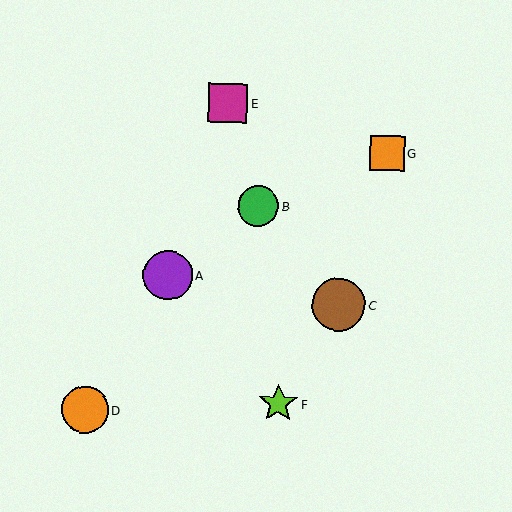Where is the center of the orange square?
The center of the orange square is at (387, 153).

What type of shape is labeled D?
Shape D is an orange circle.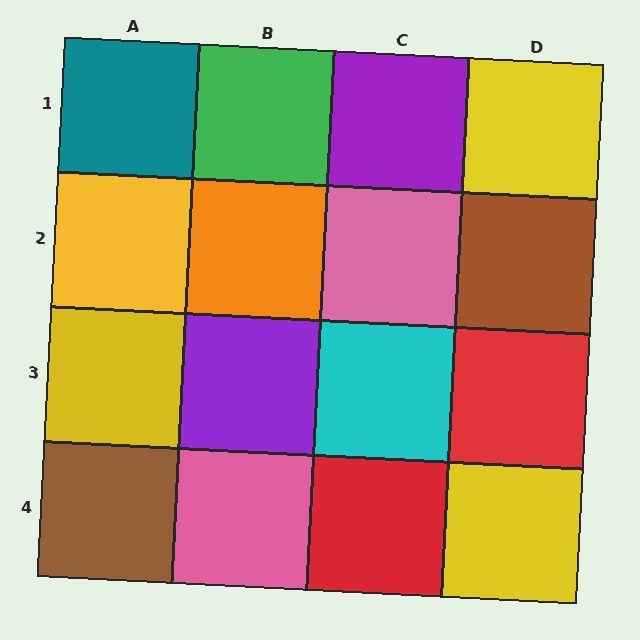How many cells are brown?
2 cells are brown.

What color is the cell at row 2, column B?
Orange.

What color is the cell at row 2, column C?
Pink.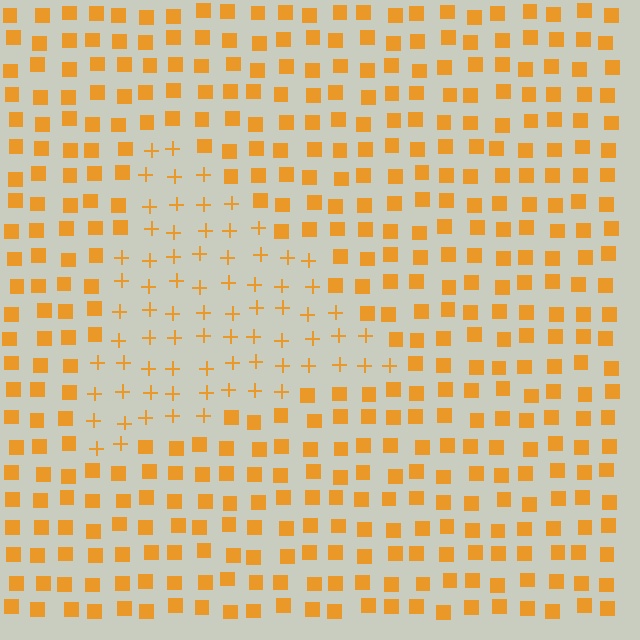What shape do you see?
I see a triangle.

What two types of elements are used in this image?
The image uses plus signs inside the triangle region and squares outside it.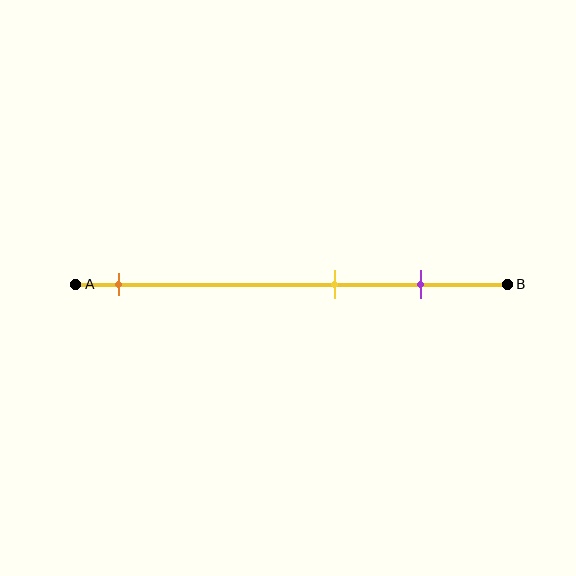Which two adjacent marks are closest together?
The yellow and purple marks are the closest adjacent pair.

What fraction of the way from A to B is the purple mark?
The purple mark is approximately 80% (0.8) of the way from A to B.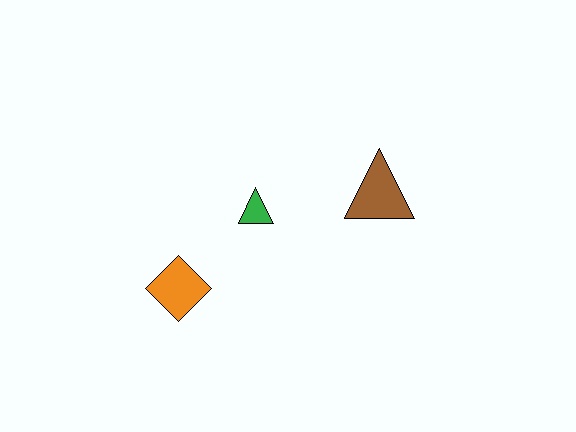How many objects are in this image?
There are 3 objects.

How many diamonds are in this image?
There is 1 diamond.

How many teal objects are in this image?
There are no teal objects.